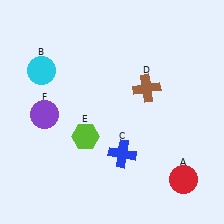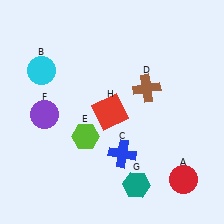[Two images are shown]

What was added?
A teal hexagon (G), a red square (H) were added in Image 2.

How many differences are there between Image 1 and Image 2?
There are 2 differences between the two images.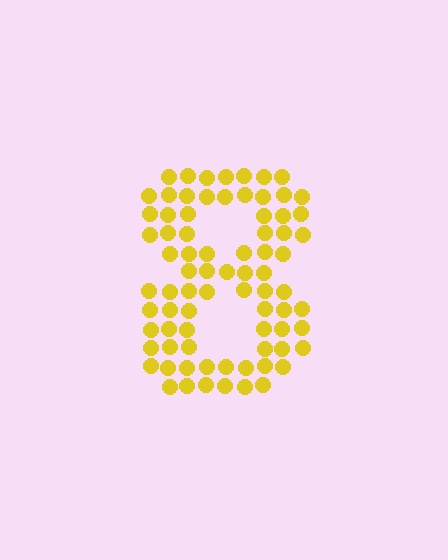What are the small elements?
The small elements are circles.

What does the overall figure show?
The overall figure shows the digit 8.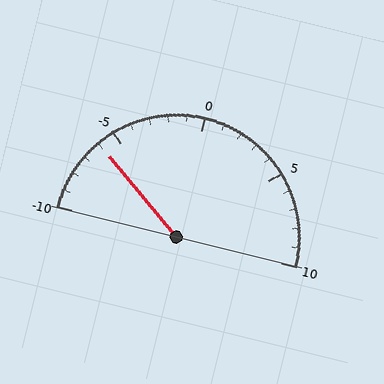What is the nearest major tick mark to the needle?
The nearest major tick mark is -5.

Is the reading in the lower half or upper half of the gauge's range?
The reading is in the lower half of the range (-10 to 10).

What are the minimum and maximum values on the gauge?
The gauge ranges from -10 to 10.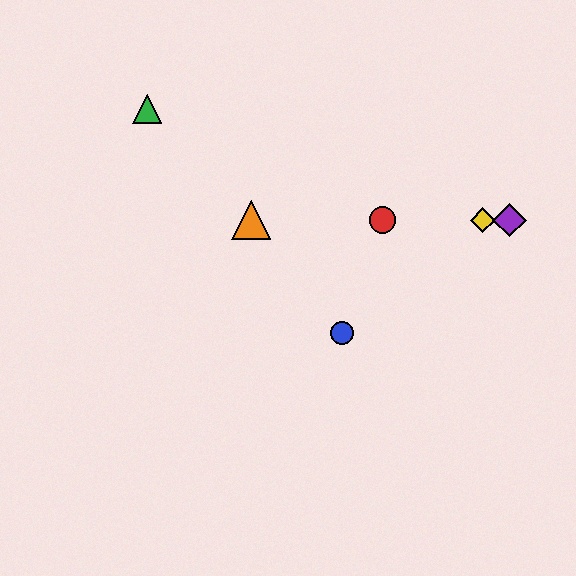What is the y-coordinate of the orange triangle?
The orange triangle is at y≈220.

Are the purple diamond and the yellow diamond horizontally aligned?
Yes, both are at y≈220.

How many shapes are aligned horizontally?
4 shapes (the red circle, the yellow diamond, the purple diamond, the orange triangle) are aligned horizontally.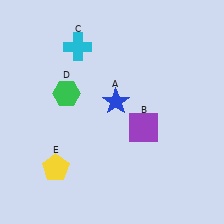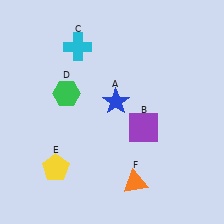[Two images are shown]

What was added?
An orange triangle (F) was added in Image 2.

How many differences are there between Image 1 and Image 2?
There is 1 difference between the two images.